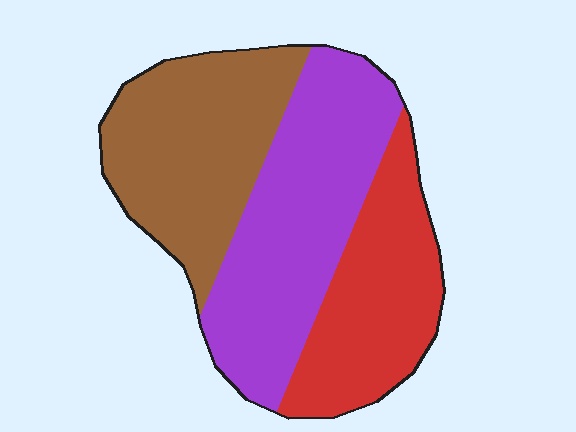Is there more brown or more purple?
Purple.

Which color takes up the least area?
Red, at roughly 30%.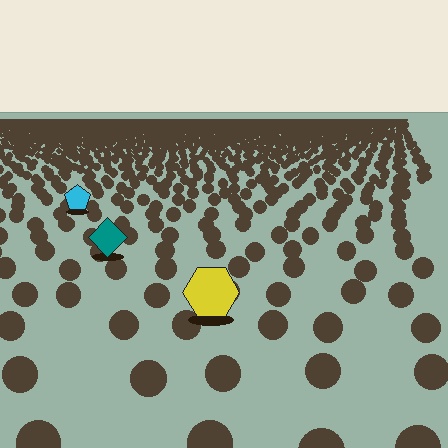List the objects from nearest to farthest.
From nearest to farthest: the yellow hexagon, the teal diamond, the cyan pentagon.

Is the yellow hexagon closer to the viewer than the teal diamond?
Yes. The yellow hexagon is closer — you can tell from the texture gradient: the ground texture is coarser near it.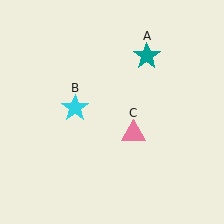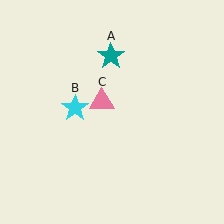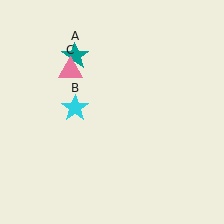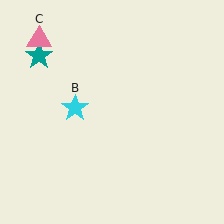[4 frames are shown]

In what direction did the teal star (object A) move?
The teal star (object A) moved left.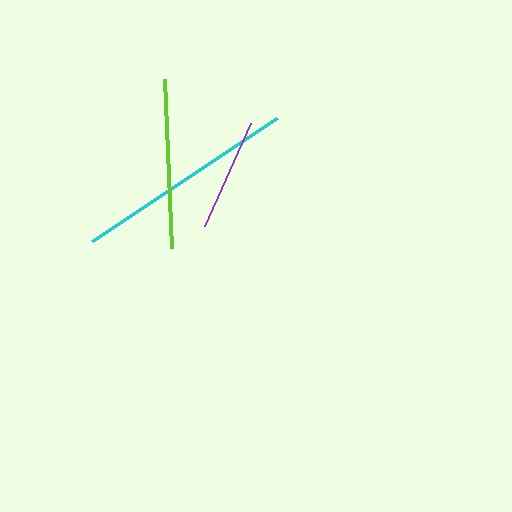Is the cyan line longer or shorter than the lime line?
The cyan line is longer than the lime line.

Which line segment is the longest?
The cyan line is the longest at approximately 222 pixels.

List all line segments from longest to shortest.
From longest to shortest: cyan, lime, purple.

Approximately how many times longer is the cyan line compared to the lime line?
The cyan line is approximately 1.3 times the length of the lime line.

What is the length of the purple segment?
The purple segment is approximately 112 pixels long.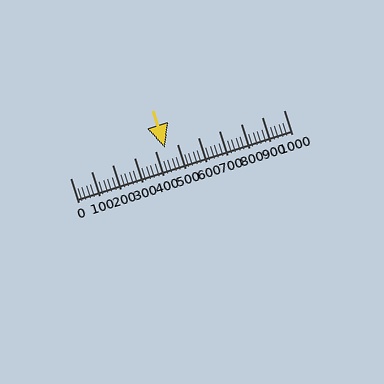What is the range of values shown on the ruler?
The ruler shows values from 0 to 1000.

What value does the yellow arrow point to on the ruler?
The yellow arrow points to approximately 444.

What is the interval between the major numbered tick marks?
The major tick marks are spaced 100 units apart.